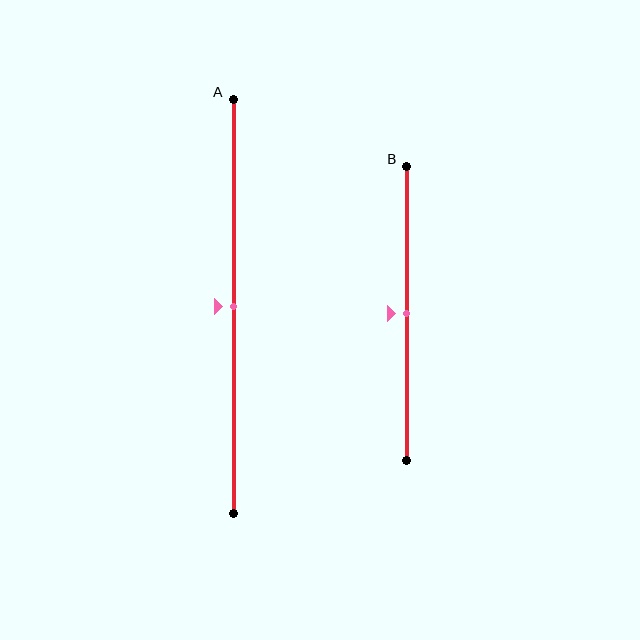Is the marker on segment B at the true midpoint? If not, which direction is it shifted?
Yes, the marker on segment B is at the true midpoint.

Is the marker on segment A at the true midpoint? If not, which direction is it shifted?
Yes, the marker on segment A is at the true midpoint.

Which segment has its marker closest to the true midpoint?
Segment A has its marker closest to the true midpoint.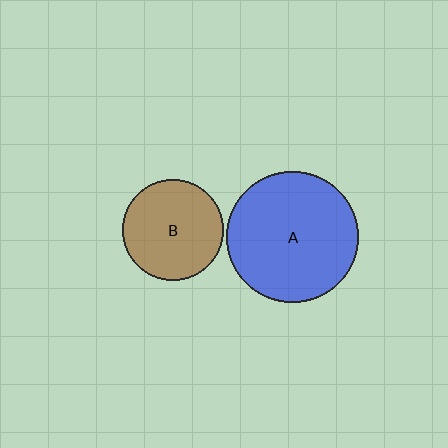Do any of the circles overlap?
No, none of the circles overlap.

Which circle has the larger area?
Circle A (blue).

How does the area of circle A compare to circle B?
Approximately 1.7 times.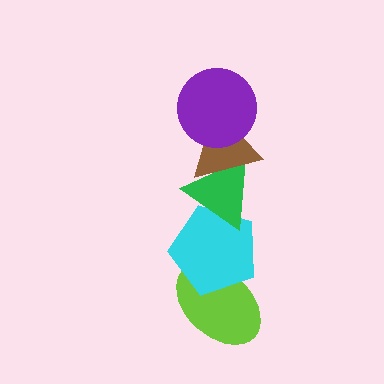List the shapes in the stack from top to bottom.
From top to bottom: the purple circle, the brown triangle, the green triangle, the cyan pentagon, the lime ellipse.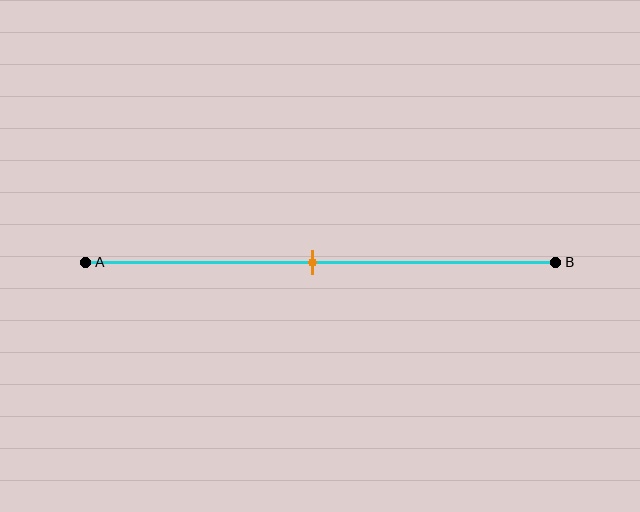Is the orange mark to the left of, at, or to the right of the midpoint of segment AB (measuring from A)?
The orange mark is approximately at the midpoint of segment AB.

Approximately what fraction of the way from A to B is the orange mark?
The orange mark is approximately 50% of the way from A to B.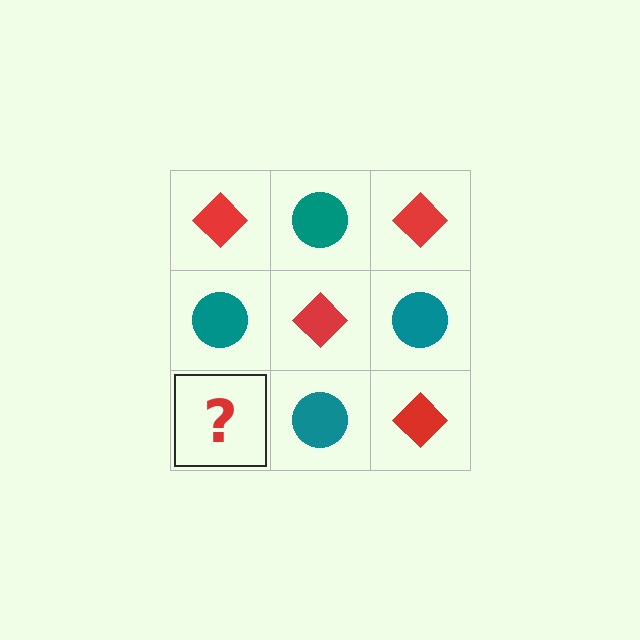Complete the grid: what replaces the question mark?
The question mark should be replaced with a red diamond.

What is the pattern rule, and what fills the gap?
The rule is that it alternates red diamond and teal circle in a checkerboard pattern. The gap should be filled with a red diamond.